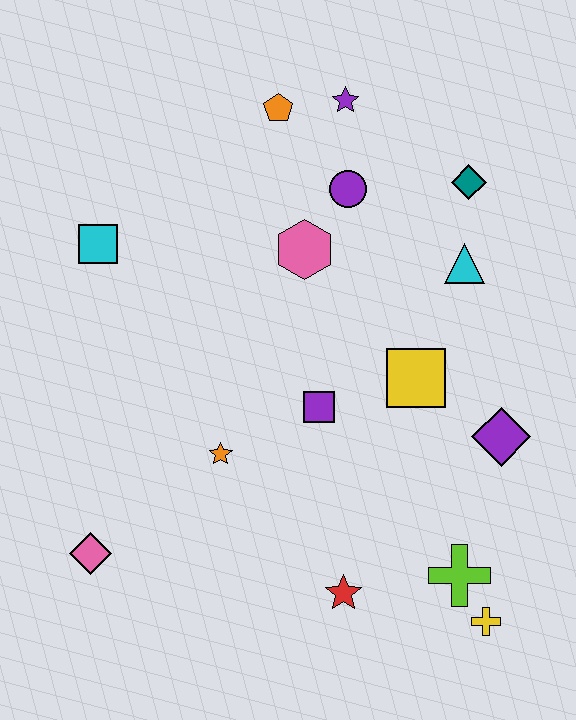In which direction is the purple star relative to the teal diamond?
The purple star is to the left of the teal diamond.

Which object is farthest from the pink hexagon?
The yellow cross is farthest from the pink hexagon.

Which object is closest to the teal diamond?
The cyan triangle is closest to the teal diamond.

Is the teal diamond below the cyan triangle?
No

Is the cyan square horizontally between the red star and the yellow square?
No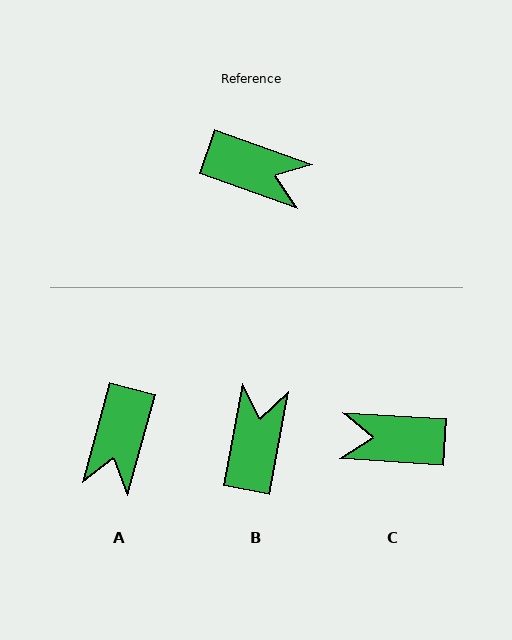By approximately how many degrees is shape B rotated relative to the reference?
Approximately 99 degrees counter-clockwise.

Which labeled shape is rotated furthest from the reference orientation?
C, about 164 degrees away.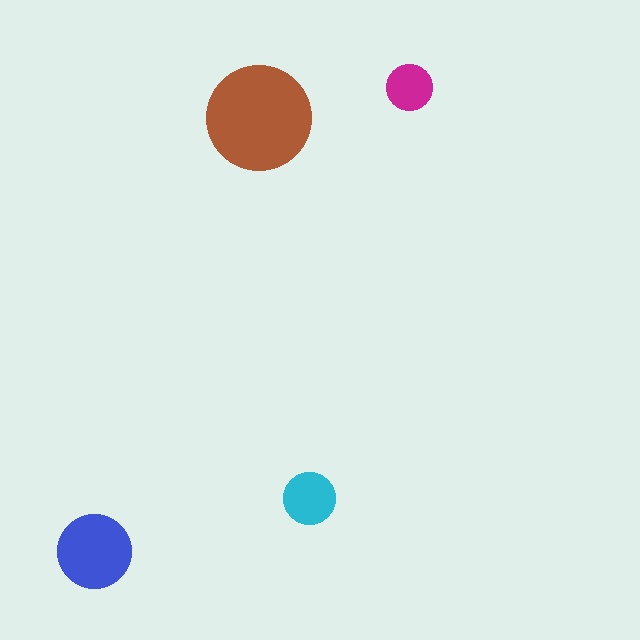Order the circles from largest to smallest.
the brown one, the blue one, the cyan one, the magenta one.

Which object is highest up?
The magenta circle is topmost.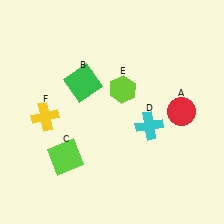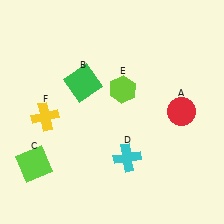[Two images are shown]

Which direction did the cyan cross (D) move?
The cyan cross (D) moved down.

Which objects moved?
The objects that moved are: the lime square (C), the cyan cross (D).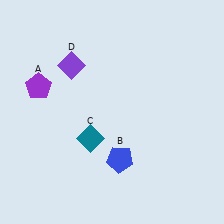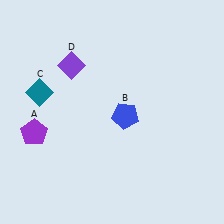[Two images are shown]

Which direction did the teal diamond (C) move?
The teal diamond (C) moved left.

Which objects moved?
The objects that moved are: the purple pentagon (A), the blue pentagon (B), the teal diamond (C).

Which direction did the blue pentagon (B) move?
The blue pentagon (B) moved up.